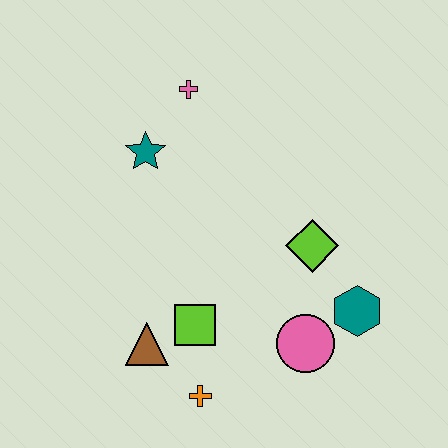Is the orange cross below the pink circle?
Yes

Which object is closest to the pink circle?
The teal hexagon is closest to the pink circle.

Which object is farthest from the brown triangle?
The pink cross is farthest from the brown triangle.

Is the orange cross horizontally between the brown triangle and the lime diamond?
Yes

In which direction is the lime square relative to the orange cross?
The lime square is above the orange cross.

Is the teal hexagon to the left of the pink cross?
No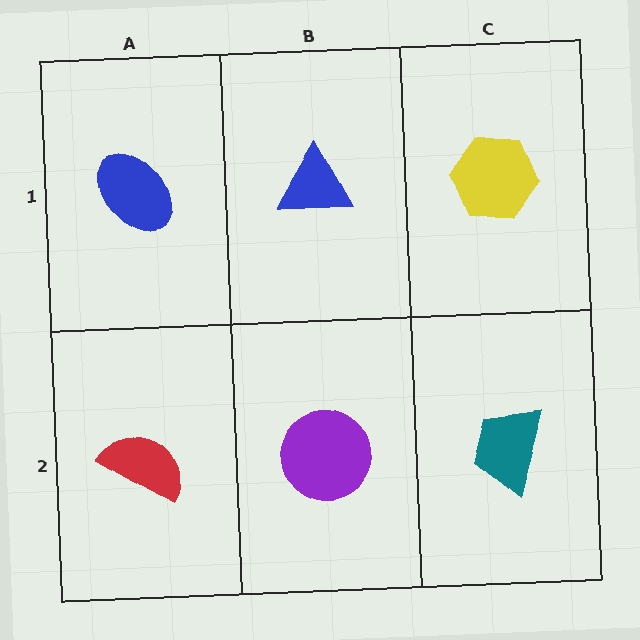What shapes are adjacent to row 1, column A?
A red semicircle (row 2, column A), a blue triangle (row 1, column B).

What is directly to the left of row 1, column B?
A blue ellipse.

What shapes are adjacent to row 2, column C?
A yellow hexagon (row 1, column C), a purple circle (row 2, column B).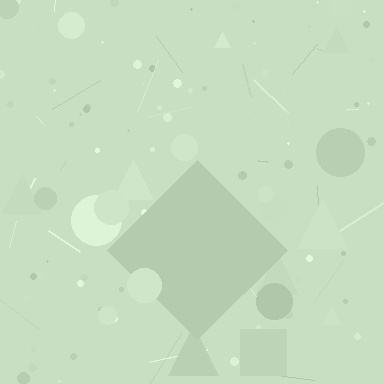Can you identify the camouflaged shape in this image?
The camouflaged shape is a diamond.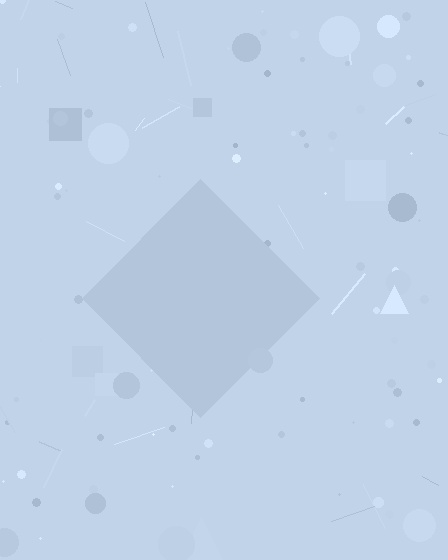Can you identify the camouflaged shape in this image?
The camouflaged shape is a diamond.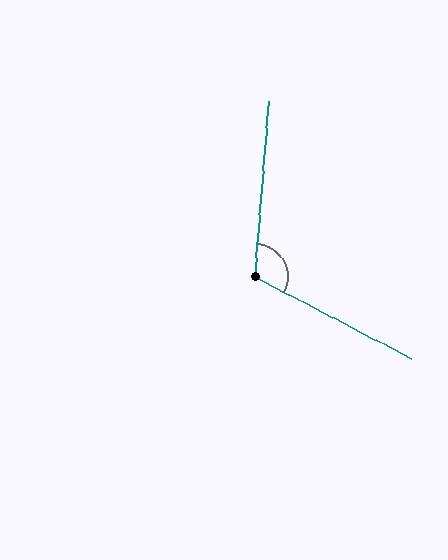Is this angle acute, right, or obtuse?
It is obtuse.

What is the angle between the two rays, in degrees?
Approximately 113 degrees.